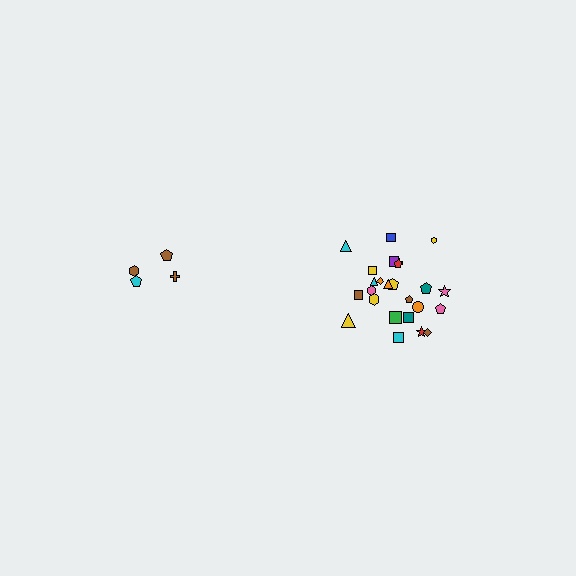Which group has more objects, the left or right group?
The right group.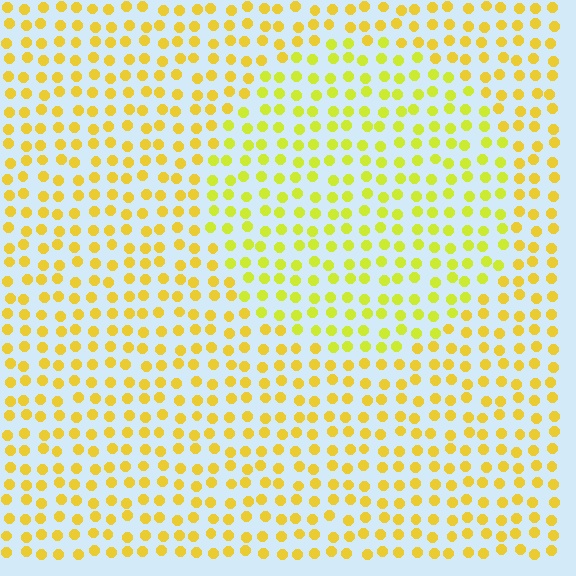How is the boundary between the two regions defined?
The boundary is defined purely by a slight shift in hue (about 21 degrees). Spacing, size, and orientation are identical on both sides.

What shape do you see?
I see a circle.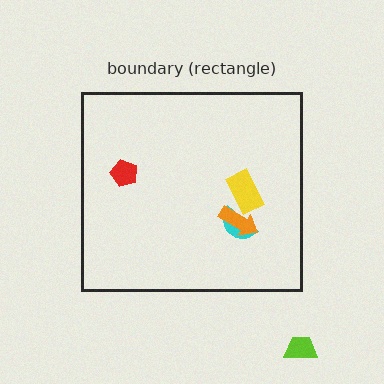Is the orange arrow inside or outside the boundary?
Inside.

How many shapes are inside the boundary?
4 inside, 1 outside.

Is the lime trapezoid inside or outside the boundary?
Outside.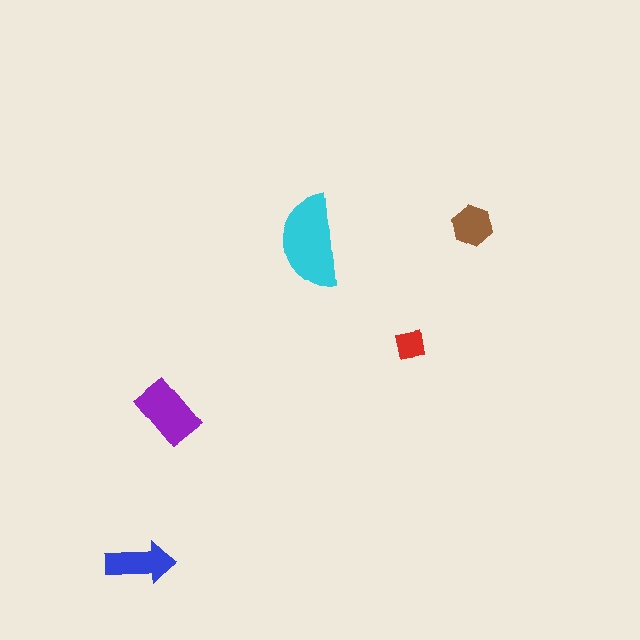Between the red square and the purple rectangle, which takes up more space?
The purple rectangle.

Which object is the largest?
The cyan semicircle.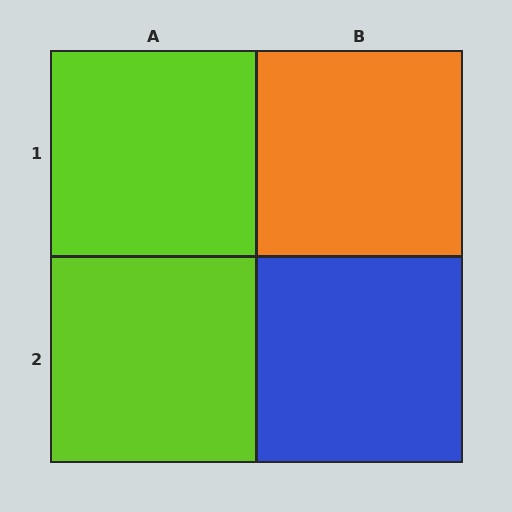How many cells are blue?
1 cell is blue.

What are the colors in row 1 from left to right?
Lime, orange.